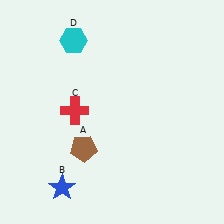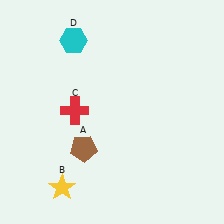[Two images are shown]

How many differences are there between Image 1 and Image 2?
There is 1 difference between the two images.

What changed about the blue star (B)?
In Image 1, B is blue. In Image 2, it changed to yellow.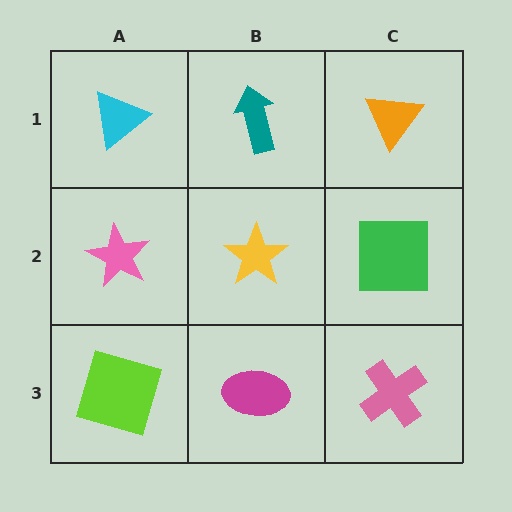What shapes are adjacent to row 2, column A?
A cyan triangle (row 1, column A), a lime square (row 3, column A), a yellow star (row 2, column B).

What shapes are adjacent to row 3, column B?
A yellow star (row 2, column B), a lime square (row 3, column A), a pink cross (row 3, column C).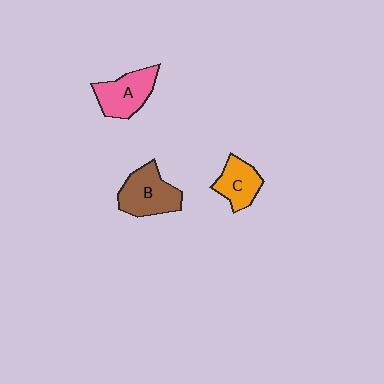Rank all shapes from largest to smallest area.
From largest to smallest: B (brown), A (pink), C (orange).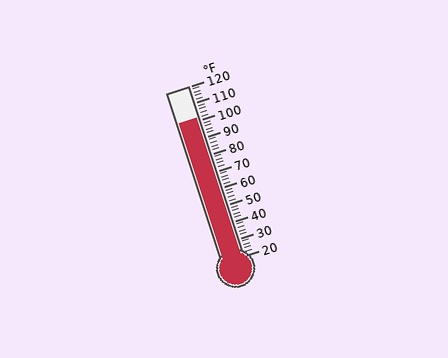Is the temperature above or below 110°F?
The temperature is below 110°F.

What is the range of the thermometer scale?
The thermometer scale ranges from 20°F to 120°F.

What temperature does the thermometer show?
The thermometer shows approximately 102°F.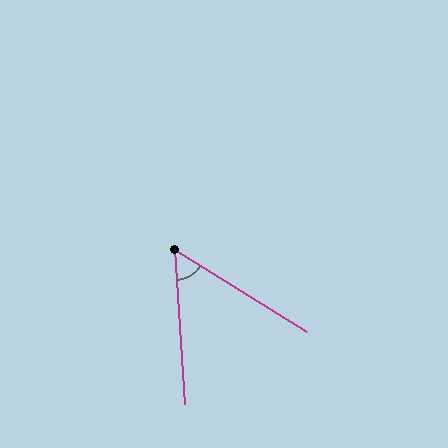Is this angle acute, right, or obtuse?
It is acute.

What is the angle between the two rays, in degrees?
Approximately 55 degrees.